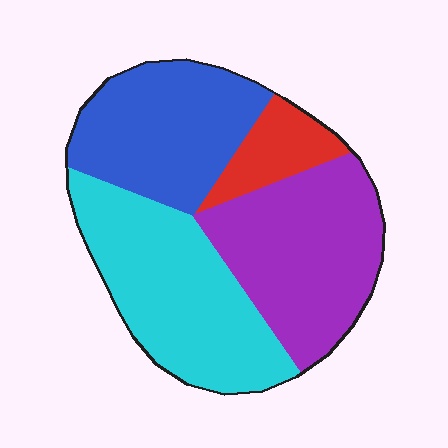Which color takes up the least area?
Red, at roughly 10%.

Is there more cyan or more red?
Cyan.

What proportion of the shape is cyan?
Cyan covers 33% of the shape.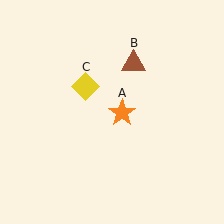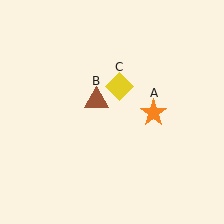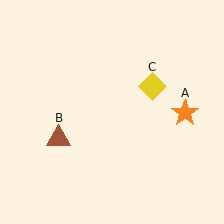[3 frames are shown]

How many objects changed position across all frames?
3 objects changed position: orange star (object A), brown triangle (object B), yellow diamond (object C).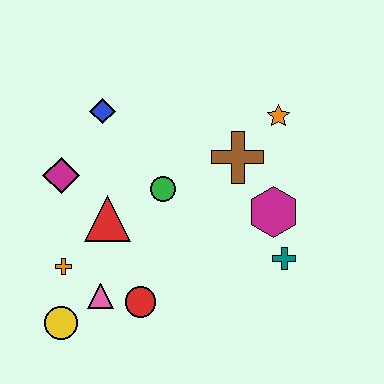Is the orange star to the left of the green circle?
No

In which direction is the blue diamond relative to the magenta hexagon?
The blue diamond is to the left of the magenta hexagon.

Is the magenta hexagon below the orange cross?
No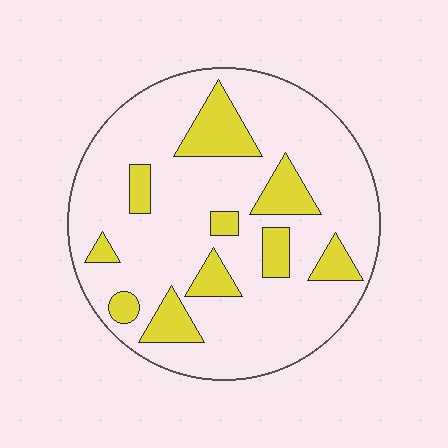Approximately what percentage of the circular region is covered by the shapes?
Approximately 20%.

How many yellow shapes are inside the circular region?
10.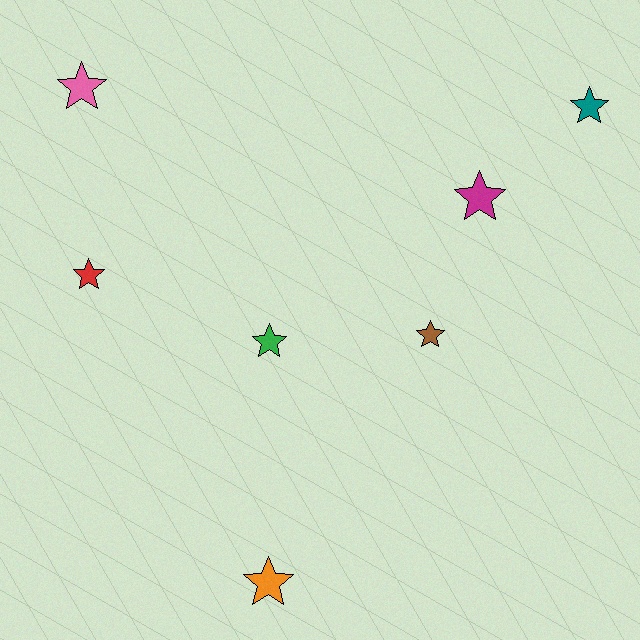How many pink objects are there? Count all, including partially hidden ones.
There is 1 pink object.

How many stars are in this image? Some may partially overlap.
There are 7 stars.